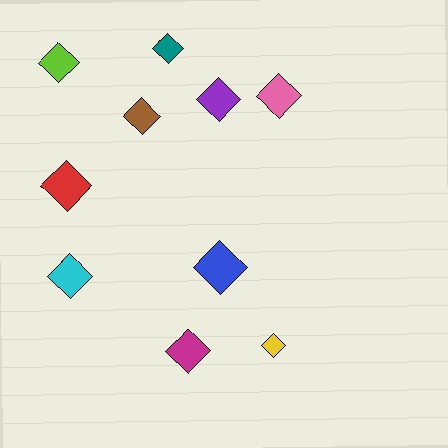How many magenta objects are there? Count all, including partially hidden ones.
There is 1 magenta object.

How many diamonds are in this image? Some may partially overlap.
There are 10 diamonds.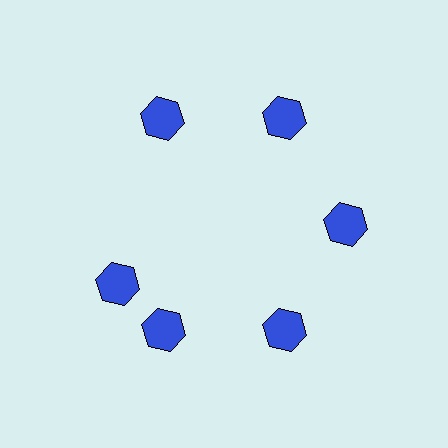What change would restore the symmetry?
The symmetry would be restored by rotating it back into even spacing with its neighbors so that all 6 hexagons sit at equal angles and equal distance from the center.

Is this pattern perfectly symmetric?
No. The 6 blue hexagons are arranged in a ring, but one element near the 9 o'clock position is rotated out of alignment along the ring, breaking the 6-fold rotational symmetry.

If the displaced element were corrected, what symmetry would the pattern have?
It would have 6-fold rotational symmetry — the pattern would map onto itself every 60 degrees.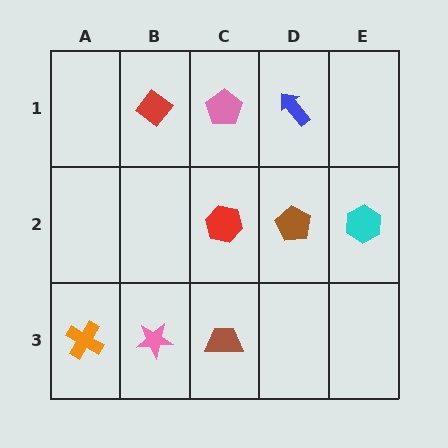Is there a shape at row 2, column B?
No, that cell is empty.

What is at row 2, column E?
A cyan hexagon.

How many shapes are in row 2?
3 shapes.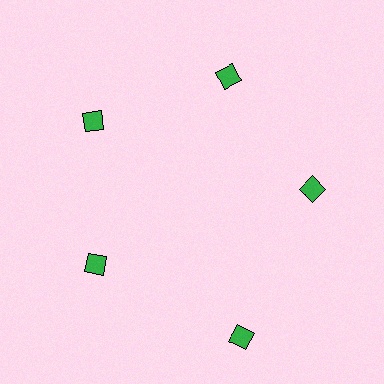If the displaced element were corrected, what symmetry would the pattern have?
It would have 5-fold rotational symmetry — the pattern would map onto itself every 72 degrees.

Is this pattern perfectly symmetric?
No. The 5 green diamonds are arranged in a ring, but one element near the 5 o'clock position is pushed outward from the center, breaking the 5-fold rotational symmetry.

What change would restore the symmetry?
The symmetry would be restored by moving it inward, back onto the ring so that all 5 diamonds sit at equal angles and equal distance from the center.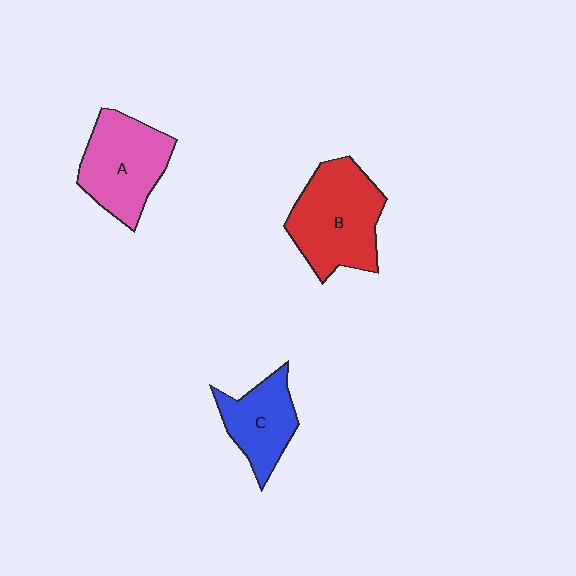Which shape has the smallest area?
Shape C (blue).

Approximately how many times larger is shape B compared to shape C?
Approximately 1.6 times.